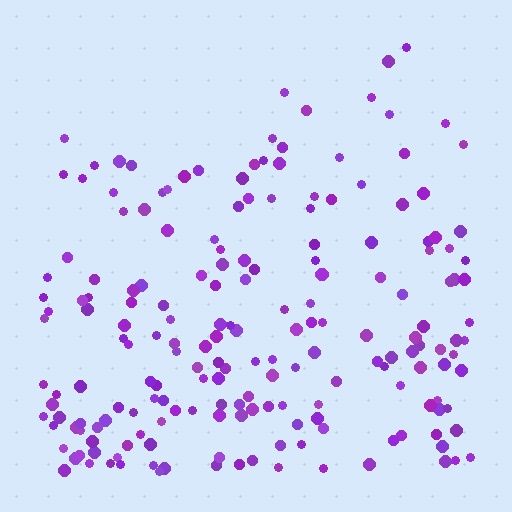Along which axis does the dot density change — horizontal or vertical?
Vertical.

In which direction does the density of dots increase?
From top to bottom, with the bottom side densest.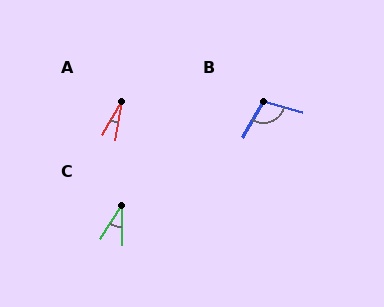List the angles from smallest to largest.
A (19°), C (32°), B (105°).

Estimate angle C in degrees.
Approximately 32 degrees.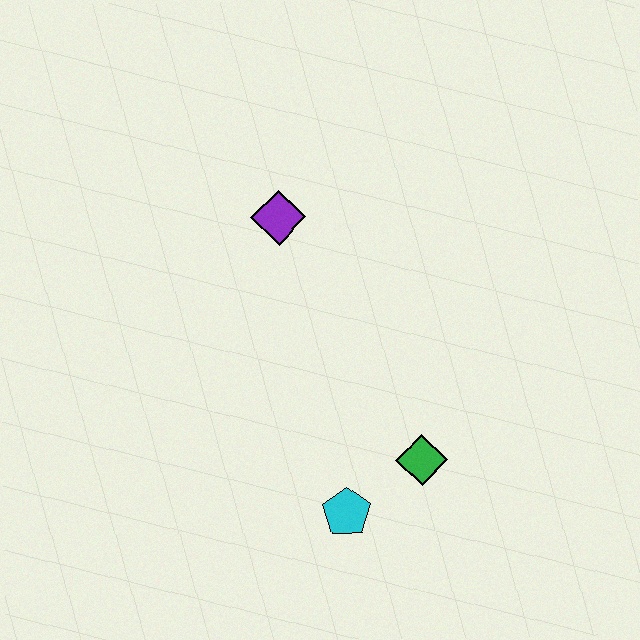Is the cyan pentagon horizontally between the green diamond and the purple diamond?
Yes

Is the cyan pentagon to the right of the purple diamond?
Yes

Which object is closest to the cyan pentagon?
The green diamond is closest to the cyan pentagon.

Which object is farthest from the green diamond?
The purple diamond is farthest from the green diamond.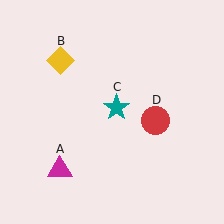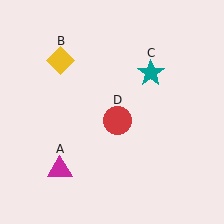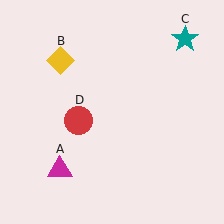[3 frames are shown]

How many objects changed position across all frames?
2 objects changed position: teal star (object C), red circle (object D).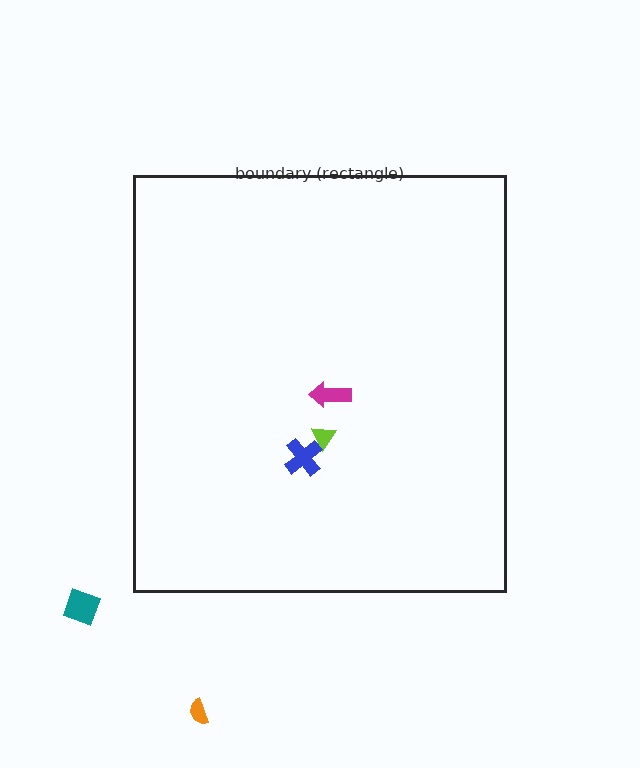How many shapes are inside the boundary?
3 inside, 2 outside.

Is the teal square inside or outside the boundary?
Outside.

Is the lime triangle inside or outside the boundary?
Inside.